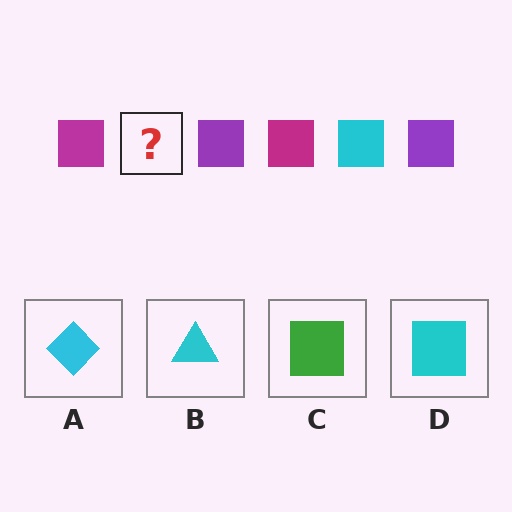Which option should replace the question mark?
Option D.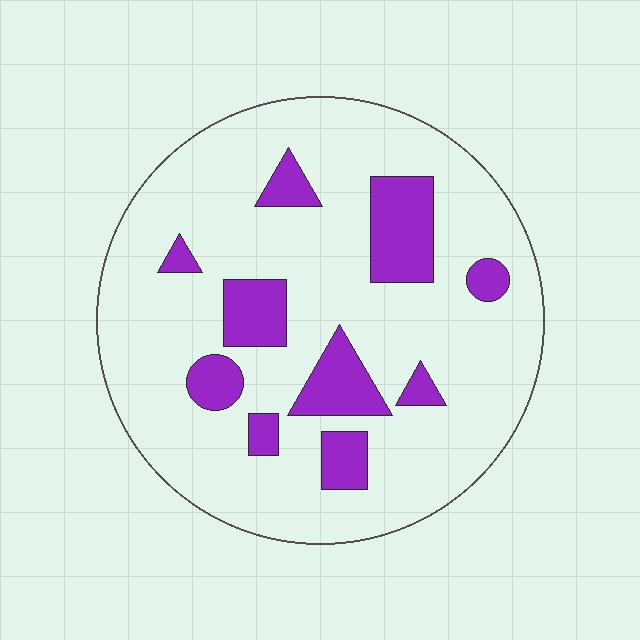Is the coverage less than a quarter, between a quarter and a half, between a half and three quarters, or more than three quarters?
Less than a quarter.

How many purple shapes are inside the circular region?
10.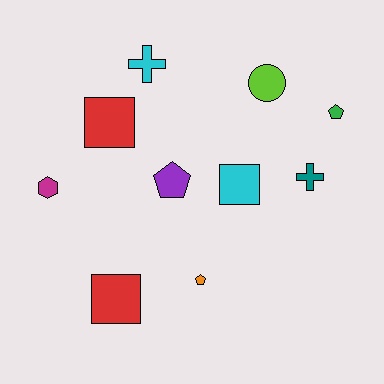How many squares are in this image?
There are 3 squares.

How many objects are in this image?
There are 10 objects.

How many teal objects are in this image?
There is 1 teal object.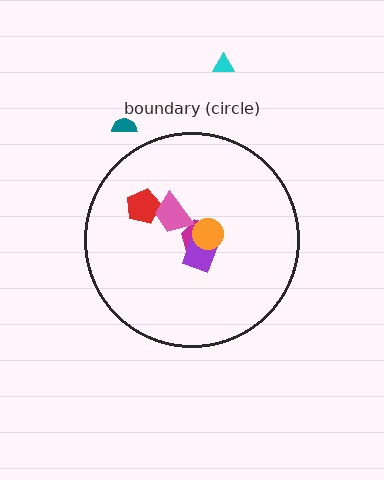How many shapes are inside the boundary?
5 inside, 2 outside.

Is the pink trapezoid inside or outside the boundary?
Inside.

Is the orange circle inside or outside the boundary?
Inside.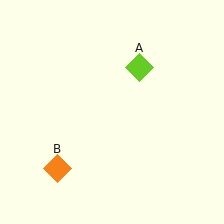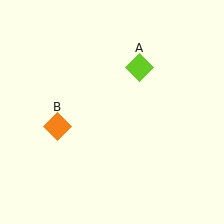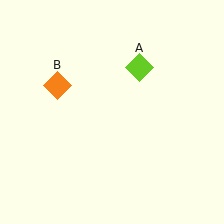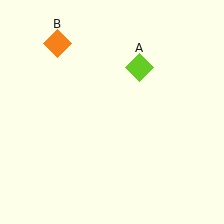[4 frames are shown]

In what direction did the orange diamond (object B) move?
The orange diamond (object B) moved up.